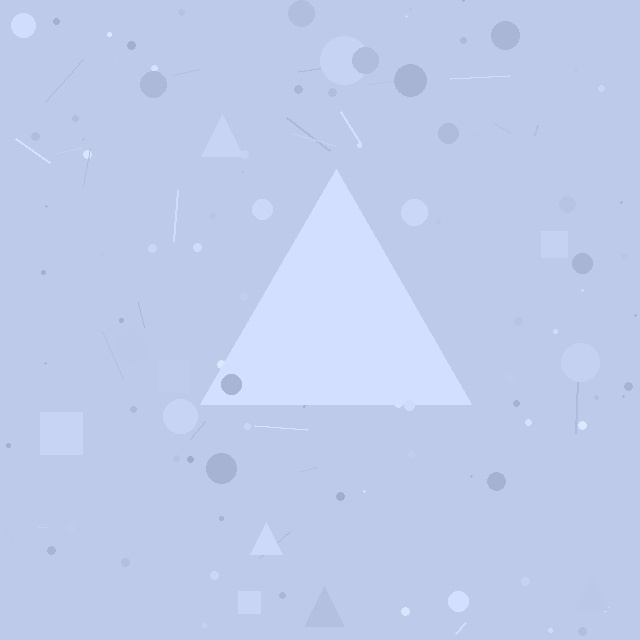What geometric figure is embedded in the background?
A triangle is embedded in the background.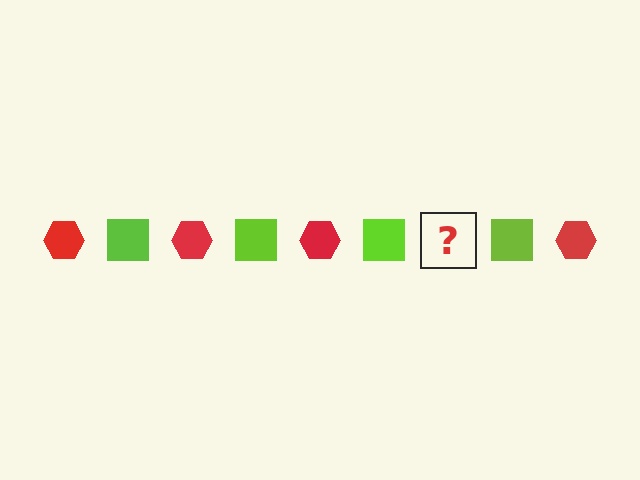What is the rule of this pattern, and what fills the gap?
The rule is that the pattern alternates between red hexagon and lime square. The gap should be filled with a red hexagon.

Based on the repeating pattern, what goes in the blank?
The blank should be a red hexagon.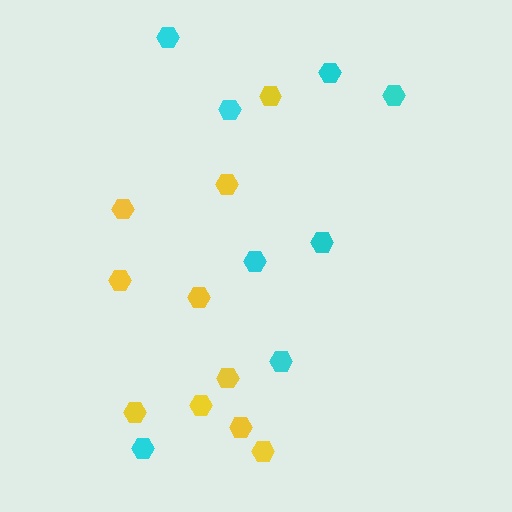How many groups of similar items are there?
There are 2 groups: one group of cyan hexagons (8) and one group of yellow hexagons (10).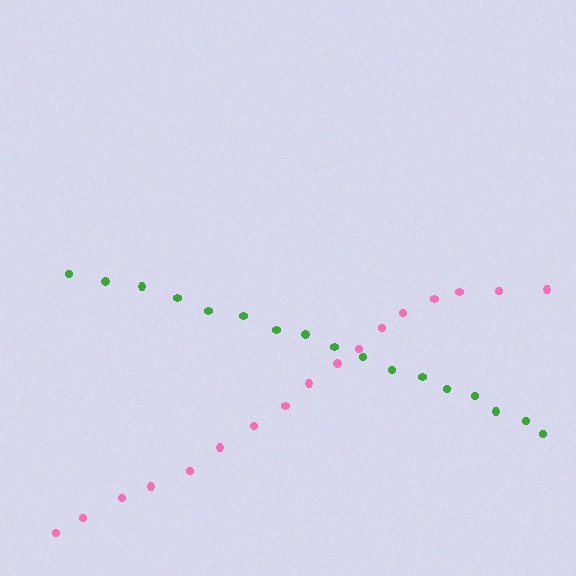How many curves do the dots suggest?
There are 2 distinct paths.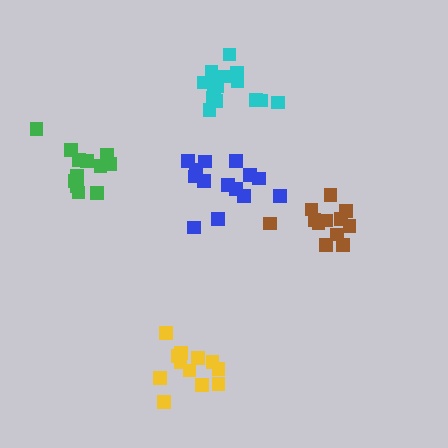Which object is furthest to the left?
The green cluster is leftmost.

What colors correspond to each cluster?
The clusters are colored: brown, cyan, blue, green, yellow.